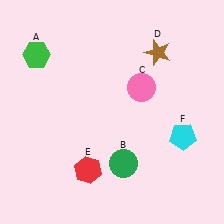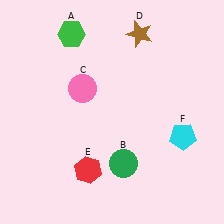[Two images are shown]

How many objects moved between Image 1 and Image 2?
3 objects moved between the two images.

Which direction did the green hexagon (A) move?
The green hexagon (A) moved right.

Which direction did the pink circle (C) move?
The pink circle (C) moved left.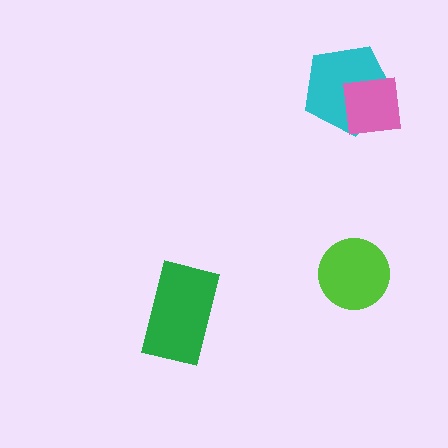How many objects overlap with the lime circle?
0 objects overlap with the lime circle.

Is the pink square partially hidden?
No, no other shape covers it.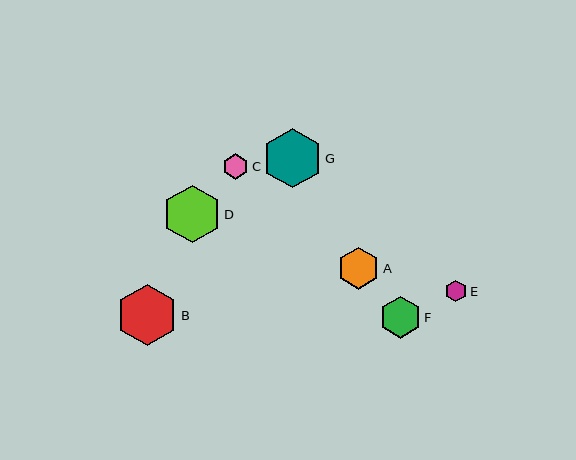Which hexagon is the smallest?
Hexagon E is the smallest with a size of approximately 22 pixels.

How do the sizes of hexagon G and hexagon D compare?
Hexagon G and hexagon D are approximately the same size.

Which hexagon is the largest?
Hexagon B is the largest with a size of approximately 61 pixels.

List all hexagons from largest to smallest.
From largest to smallest: B, G, D, F, A, C, E.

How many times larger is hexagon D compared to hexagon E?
Hexagon D is approximately 2.7 times the size of hexagon E.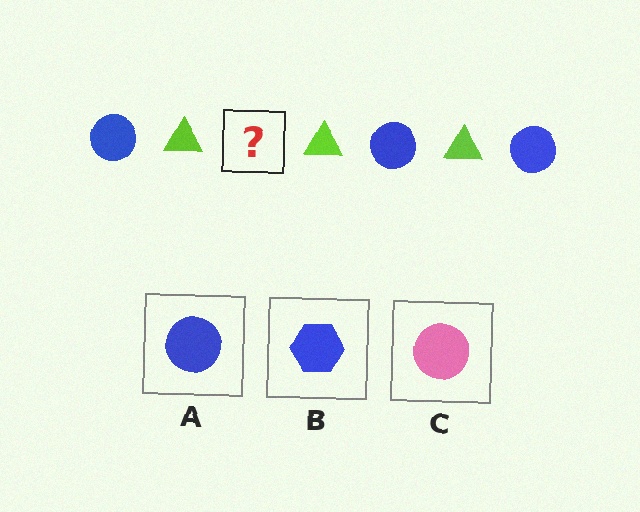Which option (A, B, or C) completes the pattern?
A.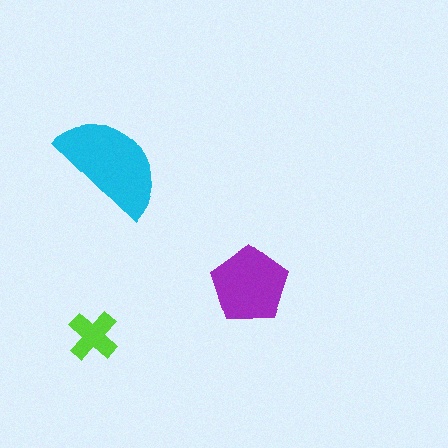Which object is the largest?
The cyan semicircle.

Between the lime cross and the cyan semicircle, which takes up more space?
The cyan semicircle.